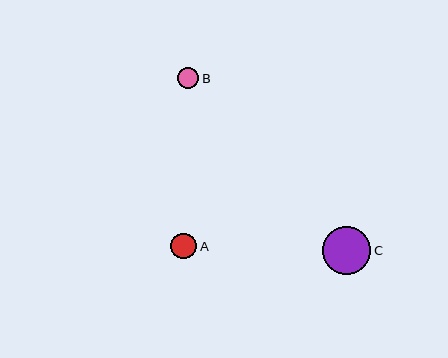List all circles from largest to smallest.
From largest to smallest: C, A, B.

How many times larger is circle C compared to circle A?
Circle C is approximately 1.9 times the size of circle A.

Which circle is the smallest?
Circle B is the smallest with a size of approximately 21 pixels.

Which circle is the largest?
Circle C is the largest with a size of approximately 48 pixels.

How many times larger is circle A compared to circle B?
Circle A is approximately 1.2 times the size of circle B.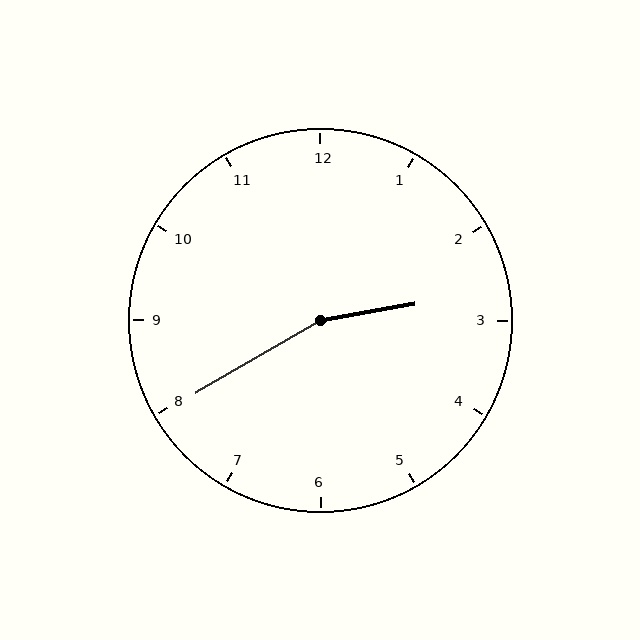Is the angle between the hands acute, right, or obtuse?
It is obtuse.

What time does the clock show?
2:40.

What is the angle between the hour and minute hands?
Approximately 160 degrees.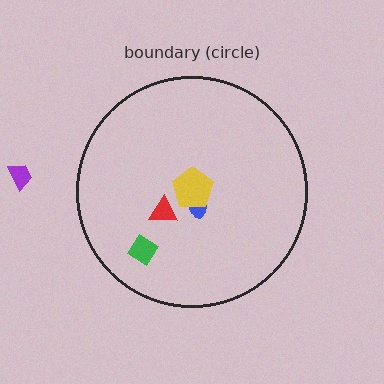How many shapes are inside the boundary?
4 inside, 1 outside.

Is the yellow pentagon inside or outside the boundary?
Inside.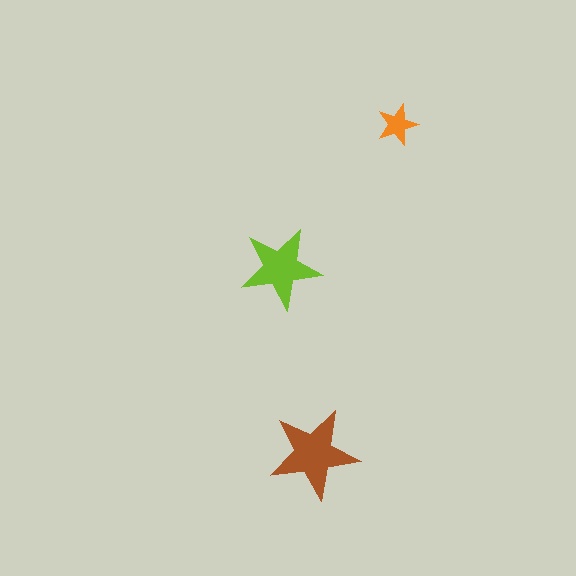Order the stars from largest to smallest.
the brown one, the lime one, the orange one.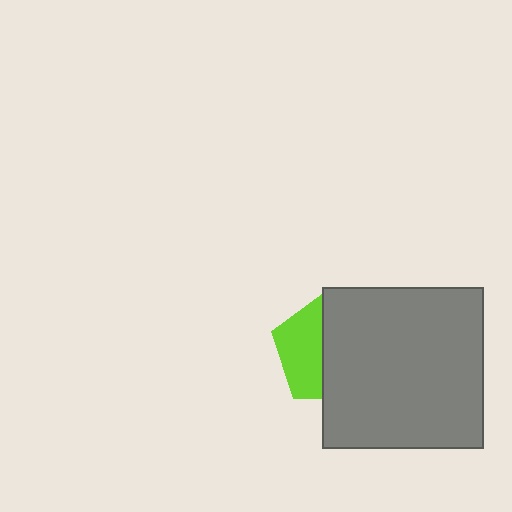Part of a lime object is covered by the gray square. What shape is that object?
It is a pentagon.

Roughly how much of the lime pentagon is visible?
A small part of it is visible (roughly 41%).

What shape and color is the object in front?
The object in front is a gray square.